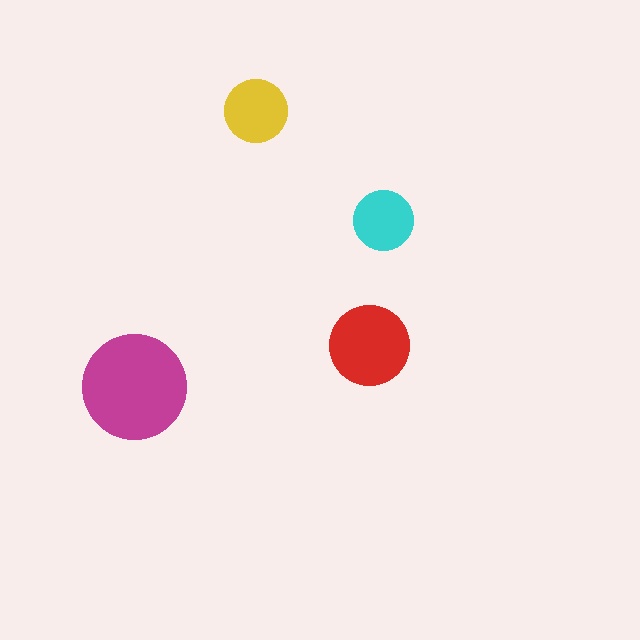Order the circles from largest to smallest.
the magenta one, the red one, the yellow one, the cyan one.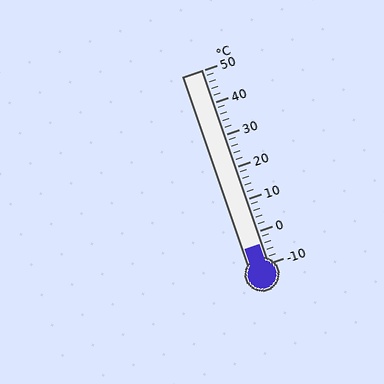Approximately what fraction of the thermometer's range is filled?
The thermometer is filled to approximately 10% of its range.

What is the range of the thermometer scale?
The thermometer scale ranges from -10°C to 50°C.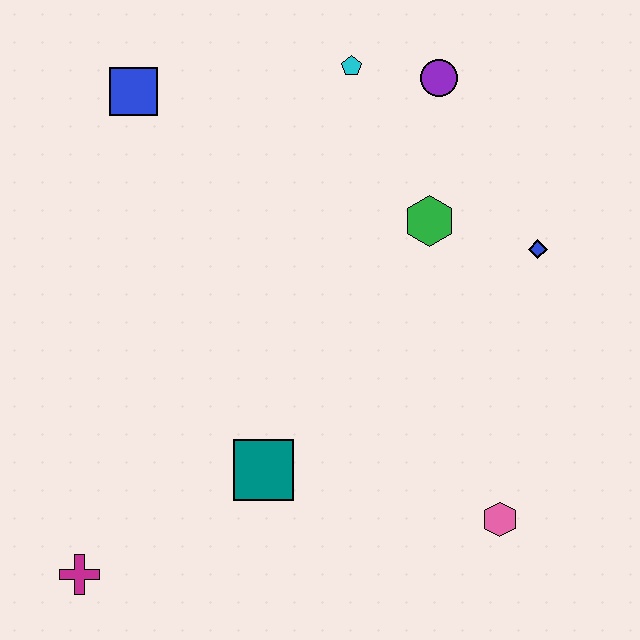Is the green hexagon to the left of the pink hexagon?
Yes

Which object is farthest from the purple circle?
The magenta cross is farthest from the purple circle.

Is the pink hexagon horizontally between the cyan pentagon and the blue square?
No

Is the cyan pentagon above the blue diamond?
Yes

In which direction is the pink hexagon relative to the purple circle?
The pink hexagon is below the purple circle.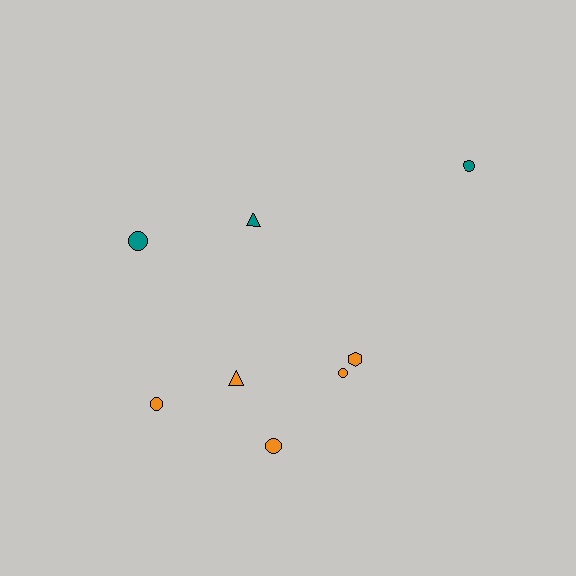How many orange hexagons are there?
There is 1 orange hexagon.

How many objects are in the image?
There are 8 objects.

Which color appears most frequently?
Orange, with 5 objects.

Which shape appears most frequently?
Circle, with 5 objects.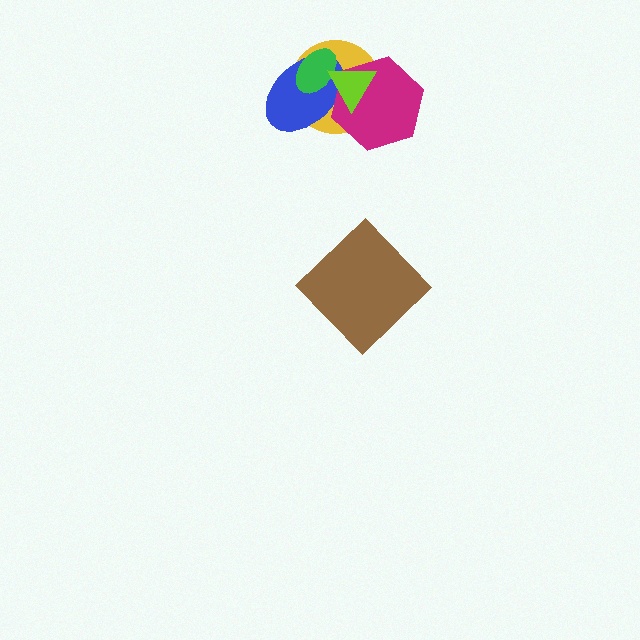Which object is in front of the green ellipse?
The lime triangle is in front of the green ellipse.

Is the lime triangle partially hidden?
No, no other shape covers it.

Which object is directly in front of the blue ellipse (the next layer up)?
The green ellipse is directly in front of the blue ellipse.